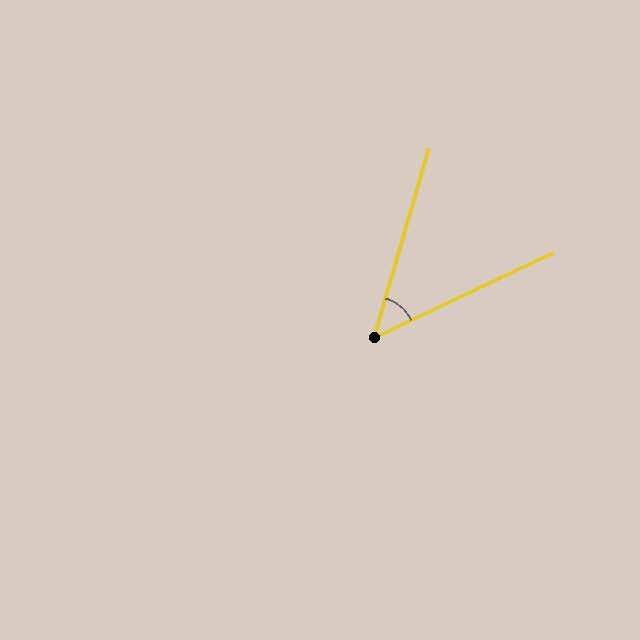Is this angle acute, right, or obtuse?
It is acute.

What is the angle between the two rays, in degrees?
Approximately 48 degrees.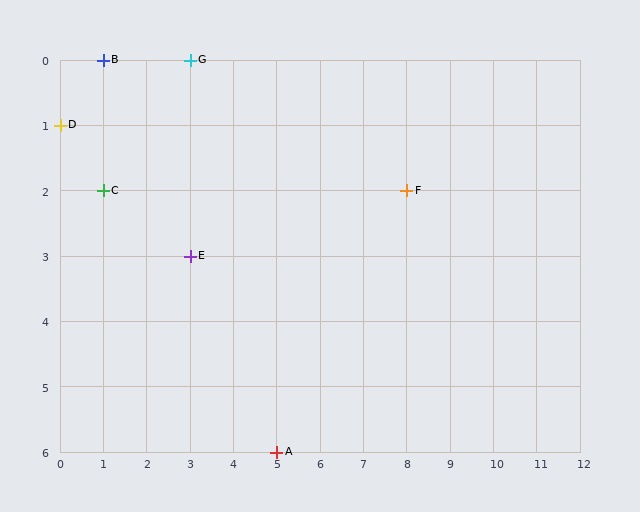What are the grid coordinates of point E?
Point E is at grid coordinates (3, 3).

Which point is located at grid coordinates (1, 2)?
Point C is at (1, 2).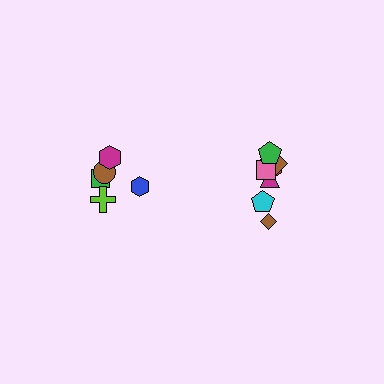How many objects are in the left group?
There are 5 objects.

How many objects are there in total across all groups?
There are 12 objects.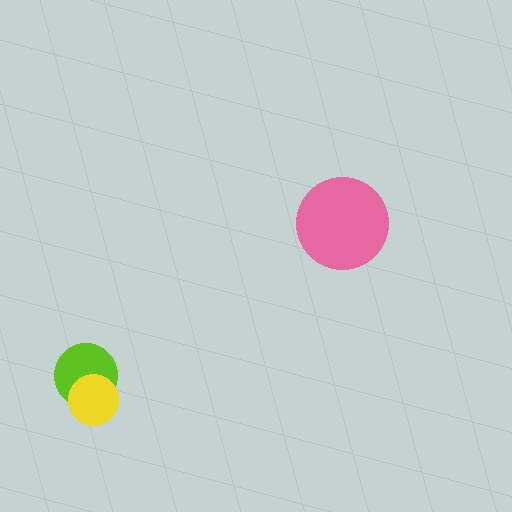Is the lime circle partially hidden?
Yes, it is partially covered by another shape.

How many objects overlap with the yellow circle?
1 object overlaps with the yellow circle.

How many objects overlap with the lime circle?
1 object overlaps with the lime circle.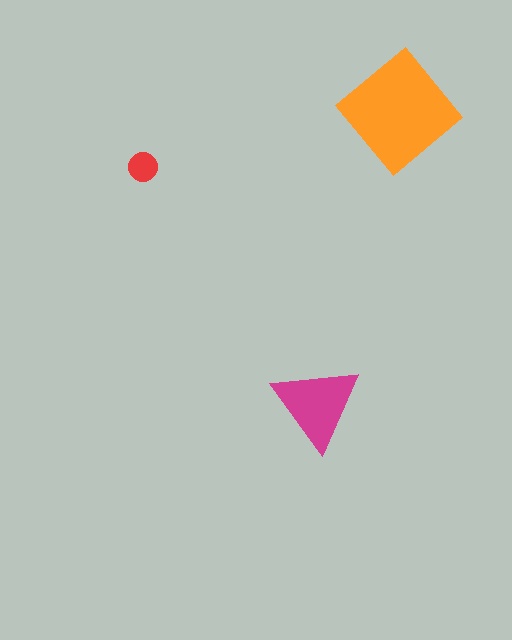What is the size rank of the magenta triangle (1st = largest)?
2nd.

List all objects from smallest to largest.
The red circle, the magenta triangle, the orange diamond.